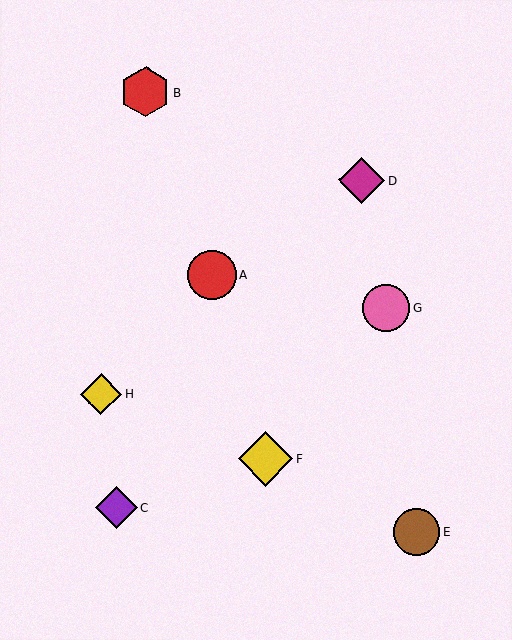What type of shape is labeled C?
Shape C is a purple diamond.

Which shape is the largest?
The yellow diamond (labeled F) is the largest.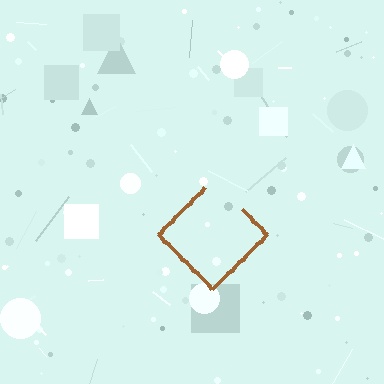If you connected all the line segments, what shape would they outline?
They would outline a diamond.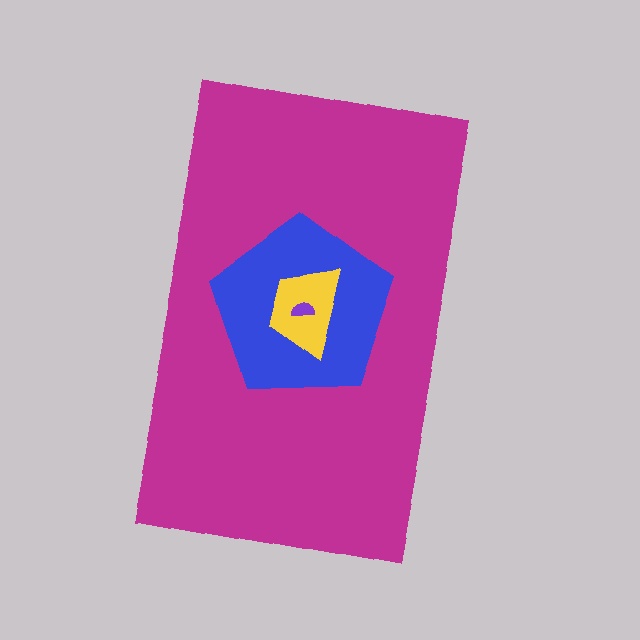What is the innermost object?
The purple semicircle.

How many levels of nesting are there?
4.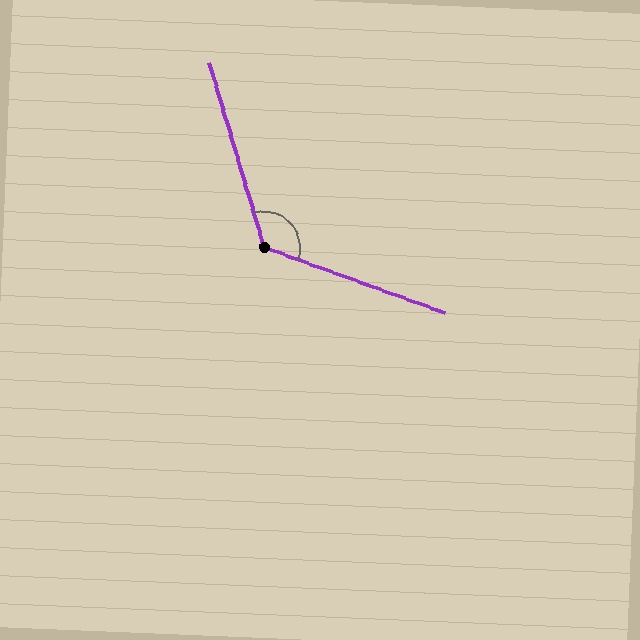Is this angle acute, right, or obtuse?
It is obtuse.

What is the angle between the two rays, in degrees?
Approximately 127 degrees.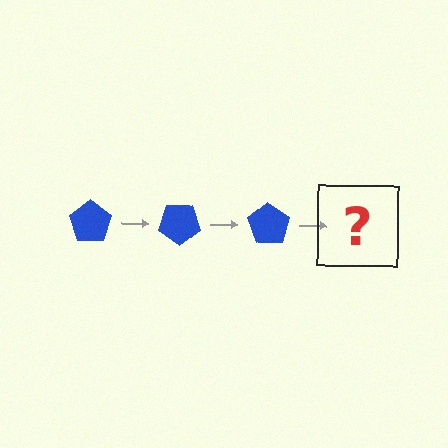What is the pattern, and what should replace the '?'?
The pattern is that the pentagon rotates 35 degrees each step. The '?' should be a blue pentagon rotated 105 degrees.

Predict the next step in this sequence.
The next step is a blue pentagon rotated 105 degrees.